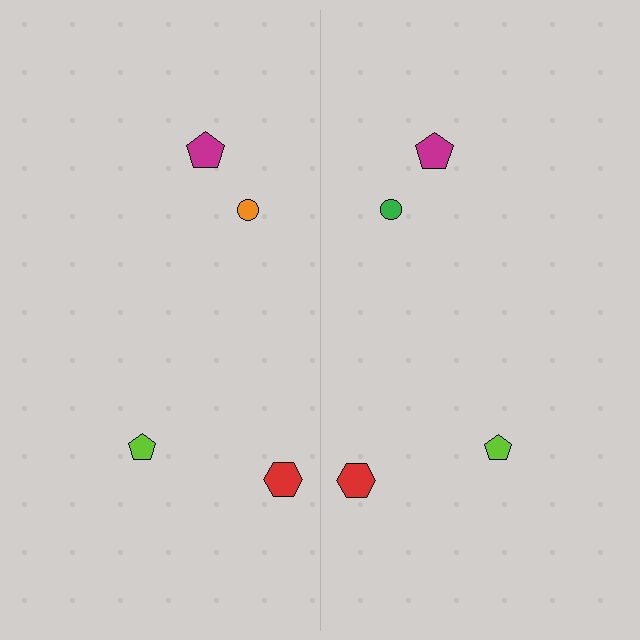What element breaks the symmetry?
The green circle on the right side breaks the symmetry — its mirror counterpart is orange.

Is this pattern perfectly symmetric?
No, the pattern is not perfectly symmetric. The green circle on the right side breaks the symmetry — its mirror counterpart is orange.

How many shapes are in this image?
There are 8 shapes in this image.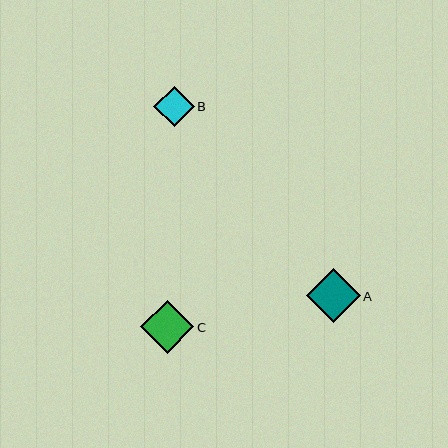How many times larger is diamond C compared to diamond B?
Diamond C is approximately 1.3 times the size of diamond B.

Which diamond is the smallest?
Diamond B is the smallest with a size of approximately 40 pixels.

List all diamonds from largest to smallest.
From largest to smallest: A, C, B.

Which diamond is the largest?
Diamond A is the largest with a size of approximately 54 pixels.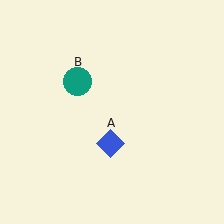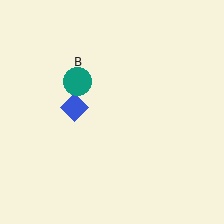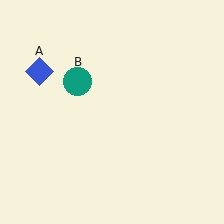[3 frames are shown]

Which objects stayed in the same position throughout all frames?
Teal circle (object B) remained stationary.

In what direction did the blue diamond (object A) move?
The blue diamond (object A) moved up and to the left.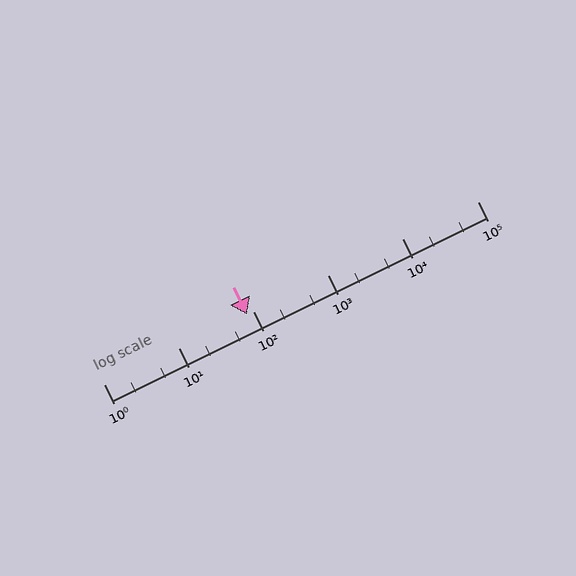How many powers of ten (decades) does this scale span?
The scale spans 5 decades, from 1 to 100000.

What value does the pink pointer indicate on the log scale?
The pointer indicates approximately 82.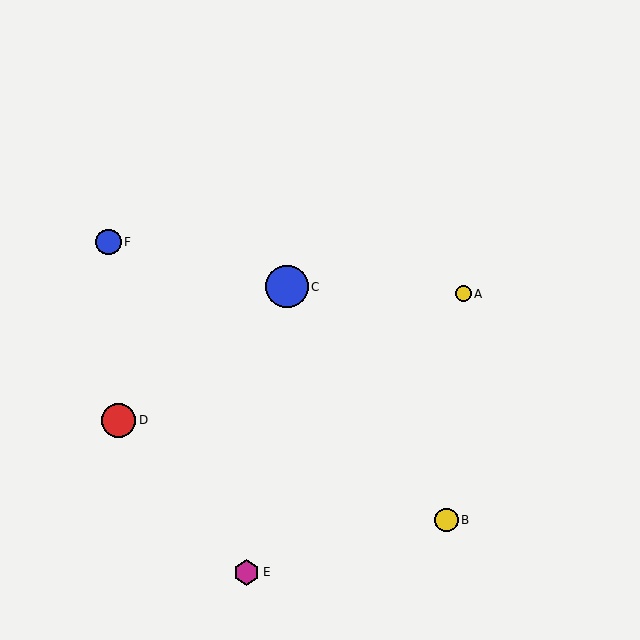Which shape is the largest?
The blue circle (labeled C) is the largest.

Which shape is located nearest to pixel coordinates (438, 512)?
The yellow circle (labeled B) at (446, 520) is nearest to that location.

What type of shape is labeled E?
Shape E is a magenta hexagon.